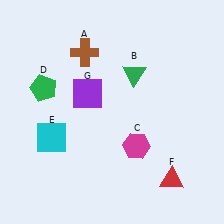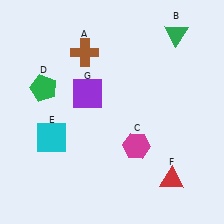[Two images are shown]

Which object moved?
The green triangle (B) moved right.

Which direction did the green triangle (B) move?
The green triangle (B) moved right.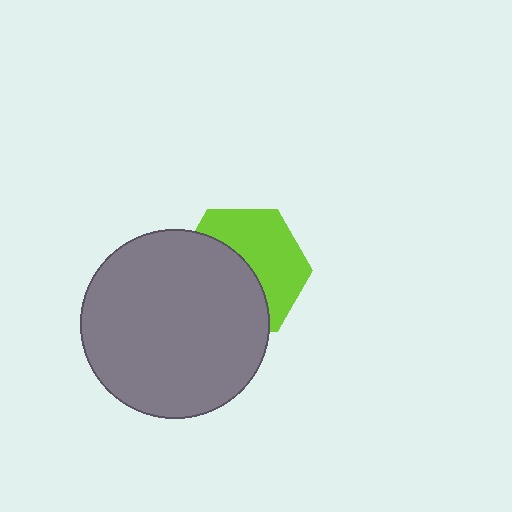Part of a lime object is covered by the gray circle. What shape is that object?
It is a hexagon.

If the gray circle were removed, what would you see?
You would see the complete lime hexagon.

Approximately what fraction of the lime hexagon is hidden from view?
Roughly 51% of the lime hexagon is hidden behind the gray circle.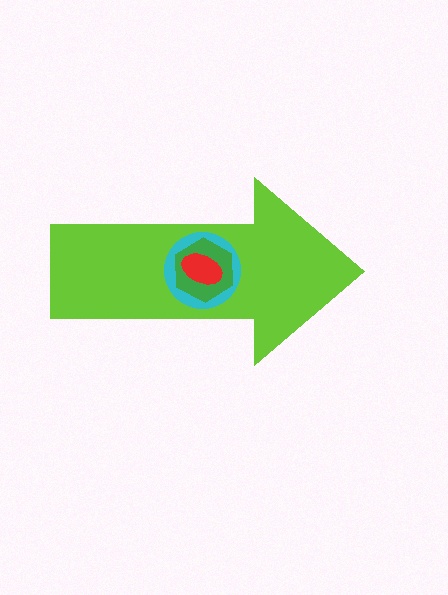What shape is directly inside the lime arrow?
The cyan circle.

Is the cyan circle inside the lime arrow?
Yes.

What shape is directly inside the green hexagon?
The red ellipse.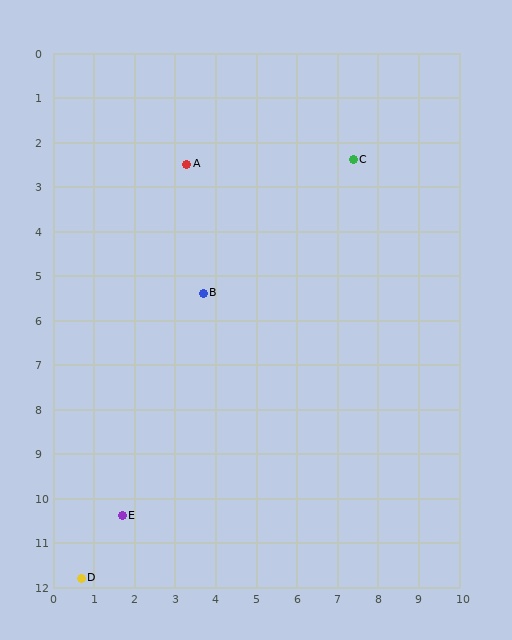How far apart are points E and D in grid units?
Points E and D are about 1.7 grid units apart.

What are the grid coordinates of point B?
Point B is at approximately (3.7, 5.4).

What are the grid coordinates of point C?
Point C is at approximately (7.4, 2.4).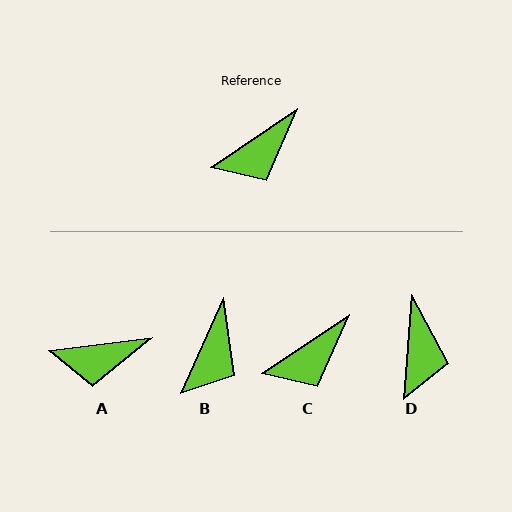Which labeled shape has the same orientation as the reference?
C.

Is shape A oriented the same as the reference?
No, it is off by about 27 degrees.